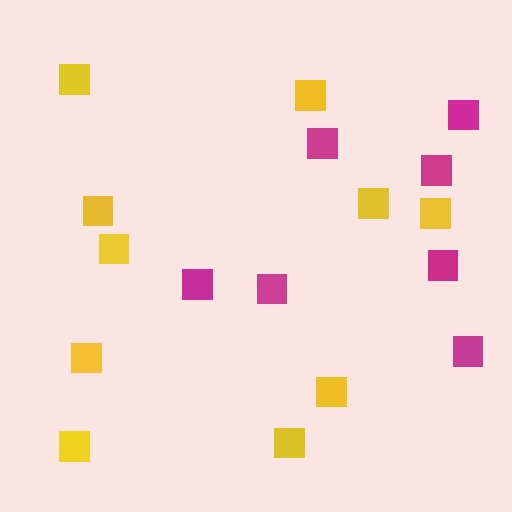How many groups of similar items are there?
There are 2 groups: one group of yellow squares (10) and one group of magenta squares (7).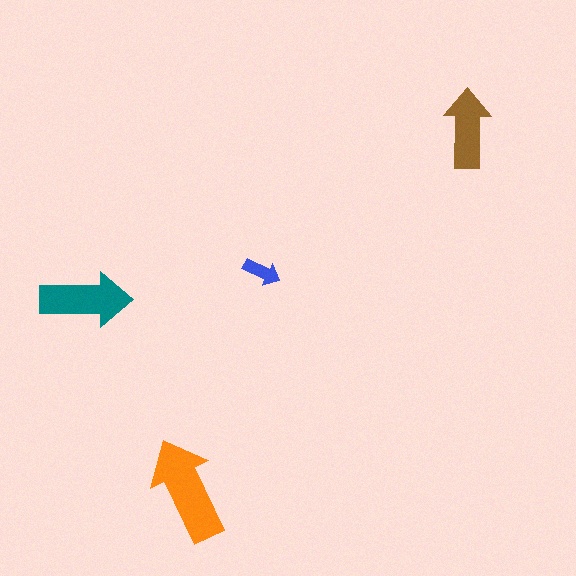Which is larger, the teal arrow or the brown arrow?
The teal one.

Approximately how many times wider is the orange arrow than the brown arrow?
About 1.5 times wider.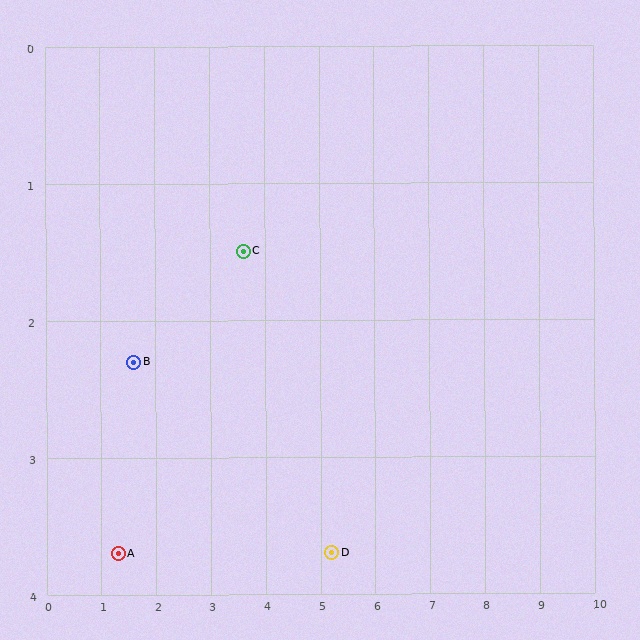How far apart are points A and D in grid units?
Points A and D are about 3.9 grid units apart.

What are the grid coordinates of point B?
Point B is at approximately (1.6, 2.3).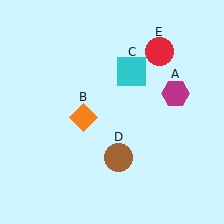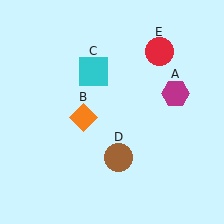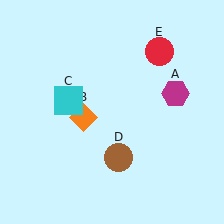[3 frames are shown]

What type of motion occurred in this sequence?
The cyan square (object C) rotated counterclockwise around the center of the scene.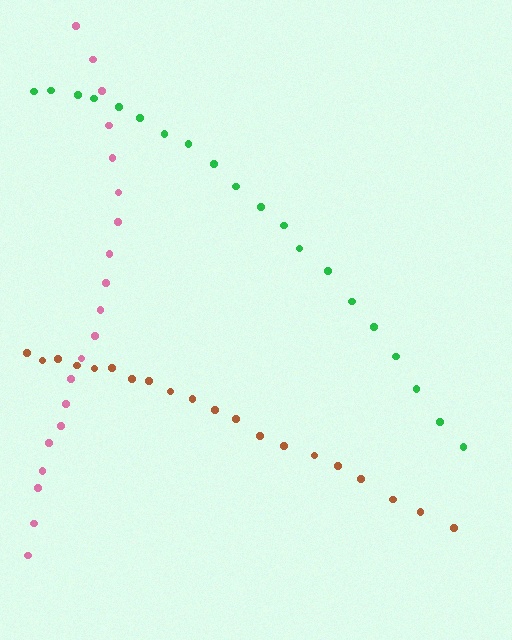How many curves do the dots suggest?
There are 3 distinct paths.